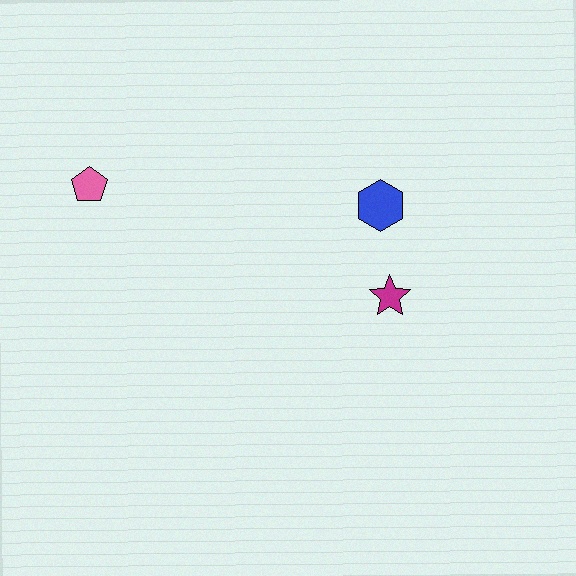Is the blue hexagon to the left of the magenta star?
Yes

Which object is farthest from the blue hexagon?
The pink pentagon is farthest from the blue hexagon.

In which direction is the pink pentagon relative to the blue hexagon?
The pink pentagon is to the left of the blue hexagon.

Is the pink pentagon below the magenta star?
No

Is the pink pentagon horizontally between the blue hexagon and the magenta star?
No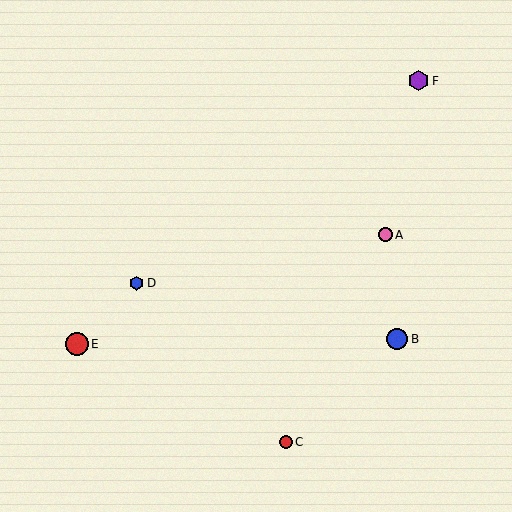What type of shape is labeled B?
Shape B is a blue circle.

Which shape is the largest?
The red circle (labeled E) is the largest.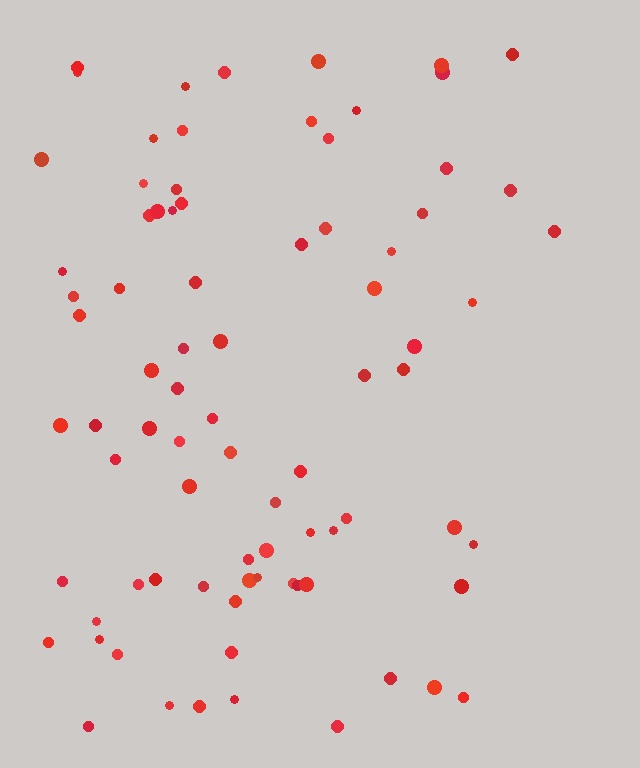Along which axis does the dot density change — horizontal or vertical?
Horizontal.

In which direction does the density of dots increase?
From right to left, with the left side densest.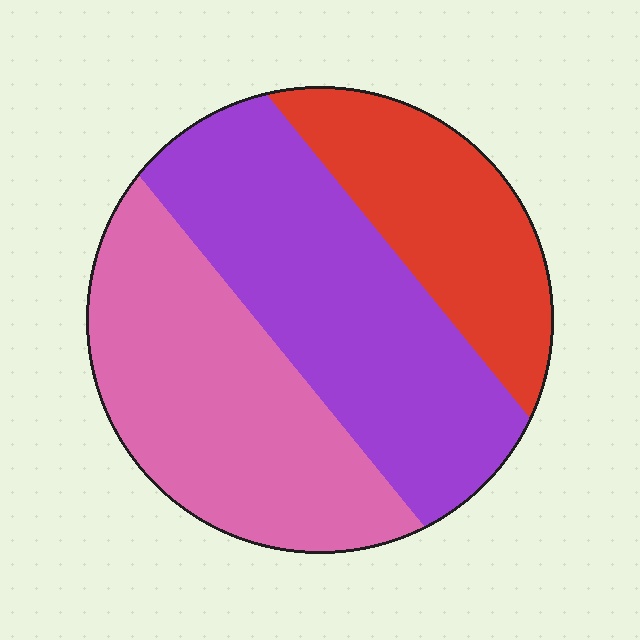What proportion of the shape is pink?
Pink covers around 35% of the shape.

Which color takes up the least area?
Red, at roughly 25%.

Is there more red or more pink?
Pink.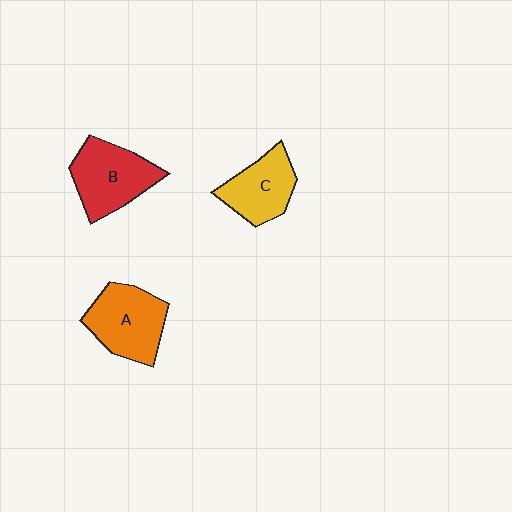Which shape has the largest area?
Shape B (red).